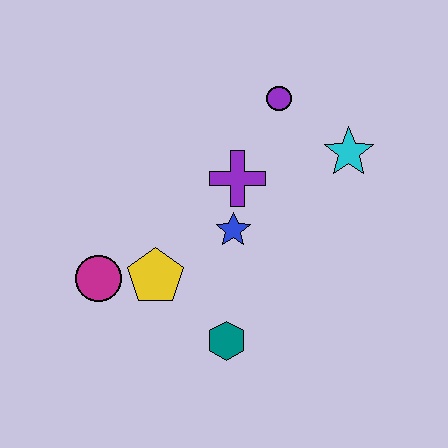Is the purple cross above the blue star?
Yes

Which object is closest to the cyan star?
The purple circle is closest to the cyan star.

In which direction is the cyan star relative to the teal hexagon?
The cyan star is above the teal hexagon.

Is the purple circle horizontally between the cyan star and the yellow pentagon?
Yes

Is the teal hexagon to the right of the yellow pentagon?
Yes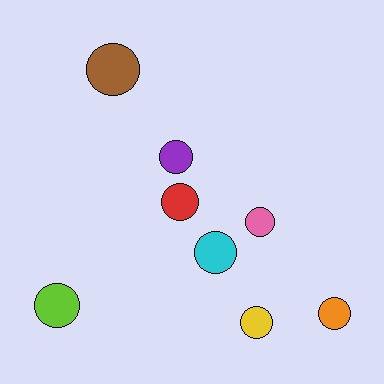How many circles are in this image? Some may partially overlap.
There are 8 circles.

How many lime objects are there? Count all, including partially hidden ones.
There is 1 lime object.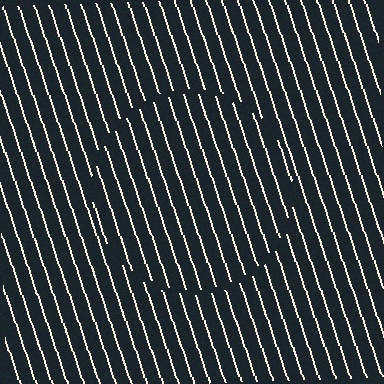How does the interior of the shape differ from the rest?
The interior of the shape contains the same grating, shifted by half a period — the contour is defined by the phase discontinuity where line-ends from the inner and outer gratings abut.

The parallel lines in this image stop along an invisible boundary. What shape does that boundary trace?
An illusory circle. The interior of the shape contains the same grating, shifted by half a period — the contour is defined by the phase discontinuity where line-ends from the inner and outer gratings abut.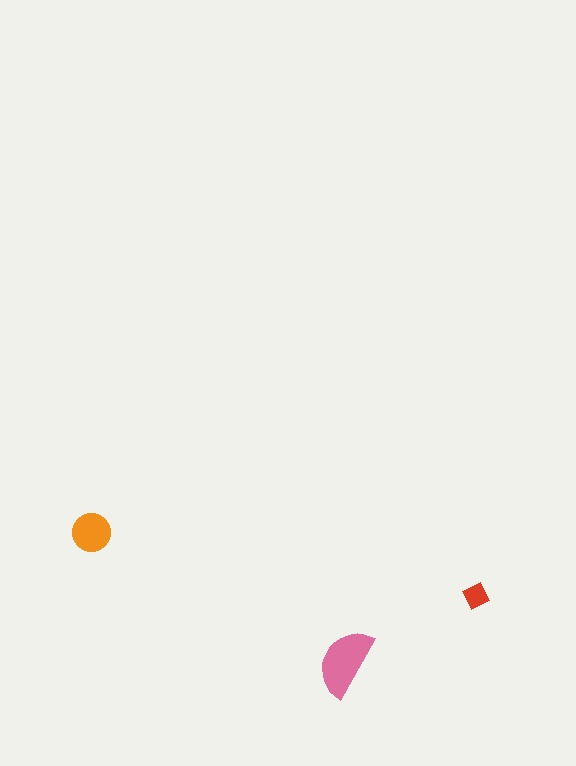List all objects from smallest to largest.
The red diamond, the orange circle, the pink semicircle.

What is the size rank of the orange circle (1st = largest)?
2nd.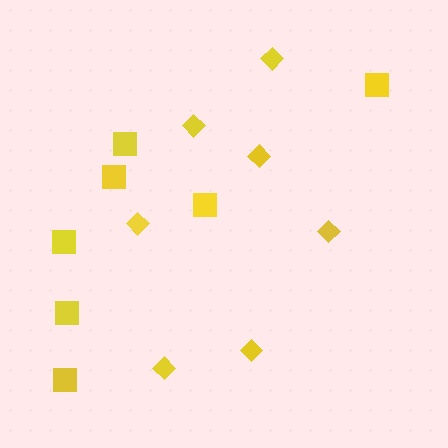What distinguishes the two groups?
There are 2 groups: one group of squares (7) and one group of diamonds (7).